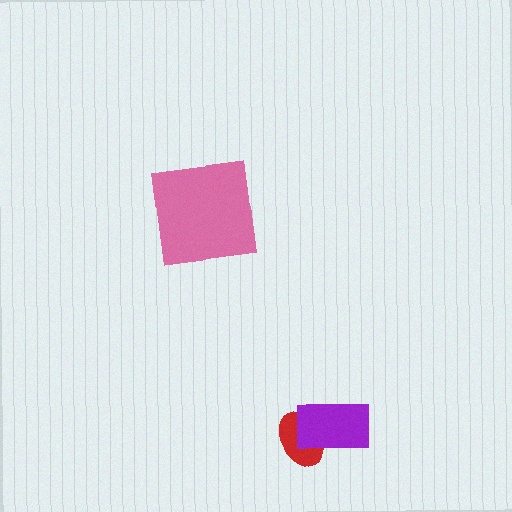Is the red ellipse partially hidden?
Yes, it is partially covered by another shape.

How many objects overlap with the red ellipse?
1 object overlaps with the red ellipse.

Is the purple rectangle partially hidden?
No, no other shape covers it.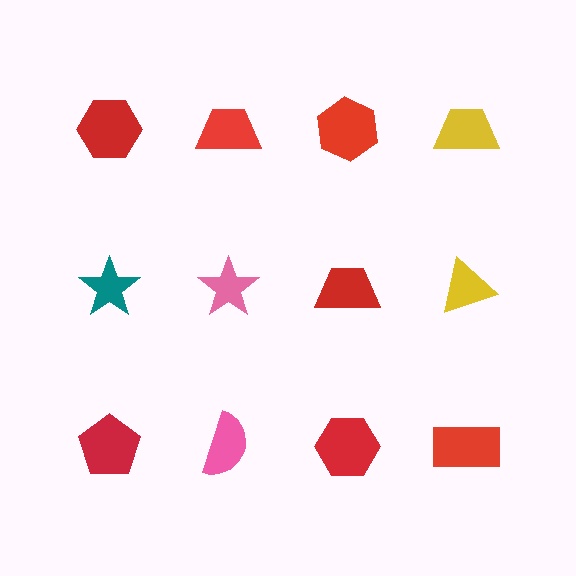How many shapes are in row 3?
4 shapes.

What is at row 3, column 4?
A red rectangle.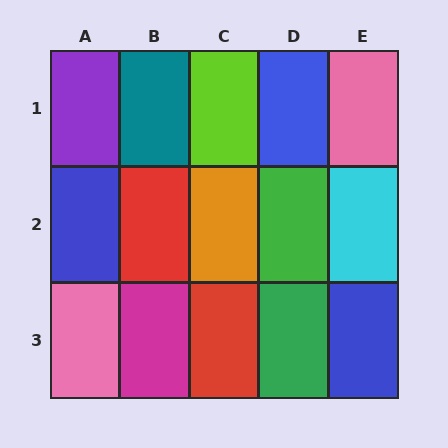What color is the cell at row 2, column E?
Cyan.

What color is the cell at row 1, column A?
Purple.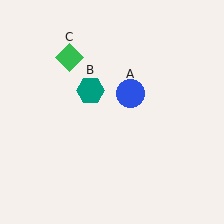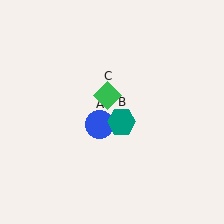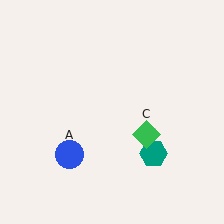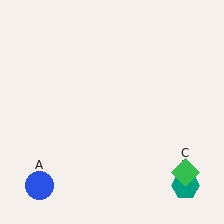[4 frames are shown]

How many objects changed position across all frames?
3 objects changed position: blue circle (object A), teal hexagon (object B), green diamond (object C).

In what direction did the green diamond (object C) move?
The green diamond (object C) moved down and to the right.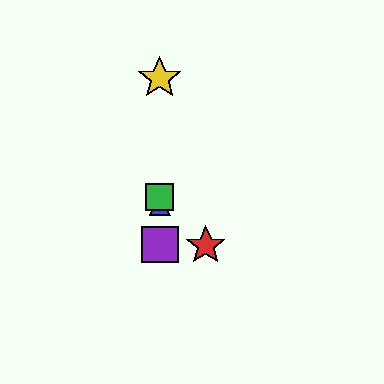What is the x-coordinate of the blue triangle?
The blue triangle is at x≈160.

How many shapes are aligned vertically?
4 shapes (the blue triangle, the green square, the yellow star, the purple square) are aligned vertically.